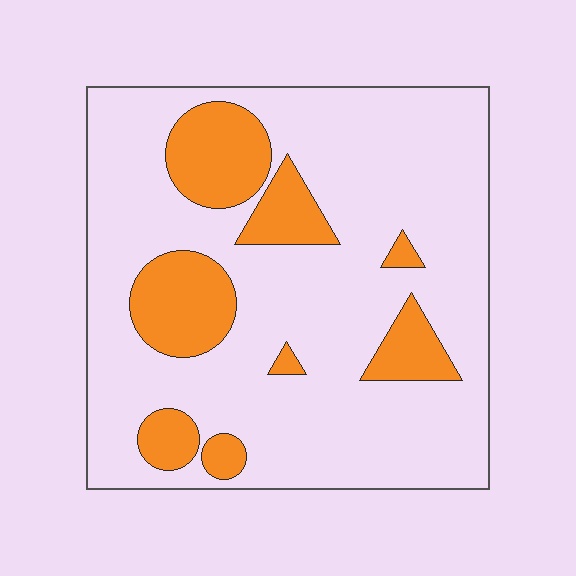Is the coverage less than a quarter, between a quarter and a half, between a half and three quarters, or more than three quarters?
Less than a quarter.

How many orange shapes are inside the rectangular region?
8.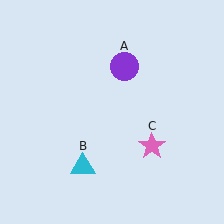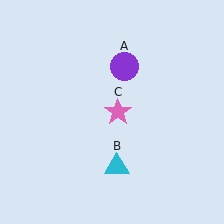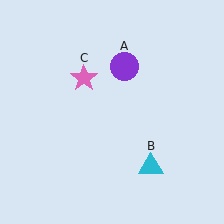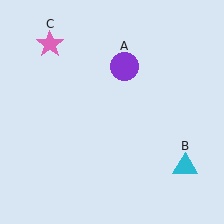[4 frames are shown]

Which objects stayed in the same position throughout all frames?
Purple circle (object A) remained stationary.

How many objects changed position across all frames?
2 objects changed position: cyan triangle (object B), pink star (object C).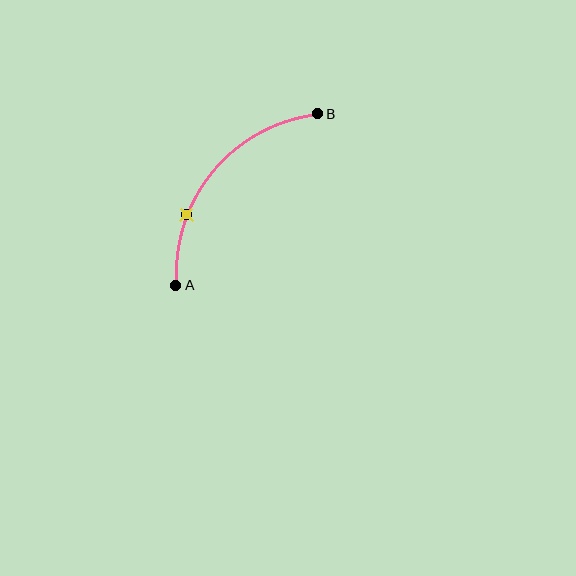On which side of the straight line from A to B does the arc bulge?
The arc bulges above and to the left of the straight line connecting A and B.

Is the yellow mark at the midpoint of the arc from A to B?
No. The yellow mark lies on the arc but is closer to endpoint A. The arc midpoint would be at the point on the curve equidistant along the arc from both A and B.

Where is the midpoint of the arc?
The arc midpoint is the point on the curve farthest from the straight line joining A and B. It sits above and to the left of that line.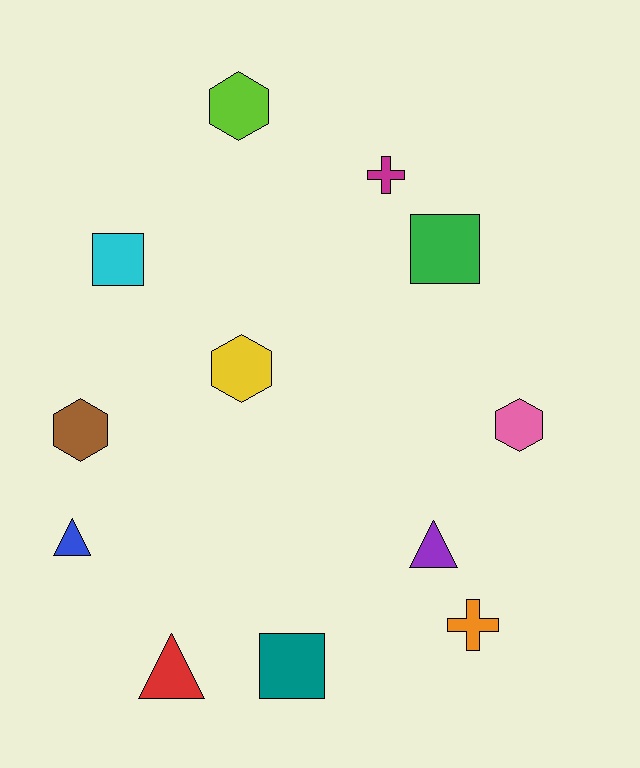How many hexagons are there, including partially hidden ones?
There are 4 hexagons.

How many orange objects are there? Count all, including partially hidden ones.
There is 1 orange object.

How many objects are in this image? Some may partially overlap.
There are 12 objects.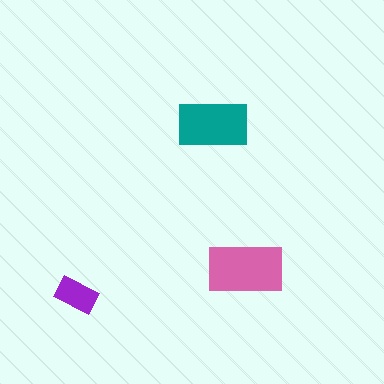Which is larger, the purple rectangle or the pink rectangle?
The pink one.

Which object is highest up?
The teal rectangle is topmost.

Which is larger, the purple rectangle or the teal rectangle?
The teal one.